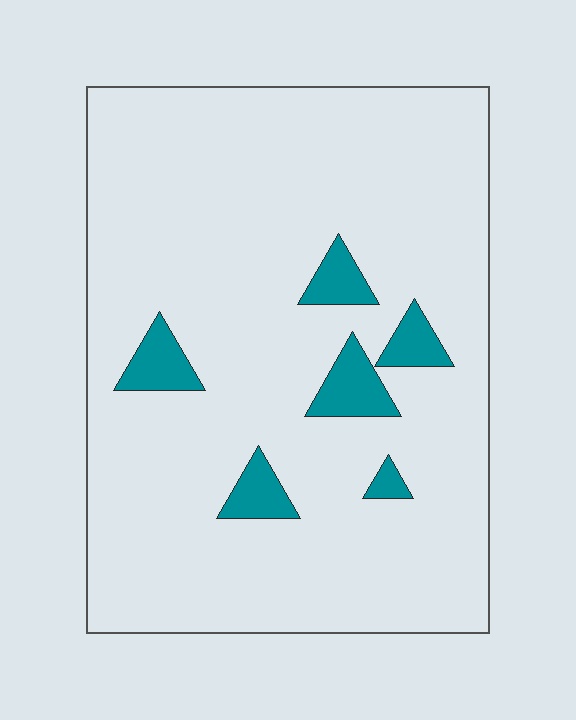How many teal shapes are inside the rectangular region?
6.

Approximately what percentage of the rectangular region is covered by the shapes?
Approximately 10%.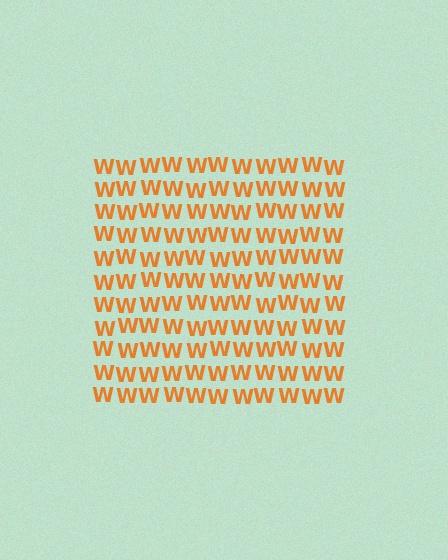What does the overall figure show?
The overall figure shows a square.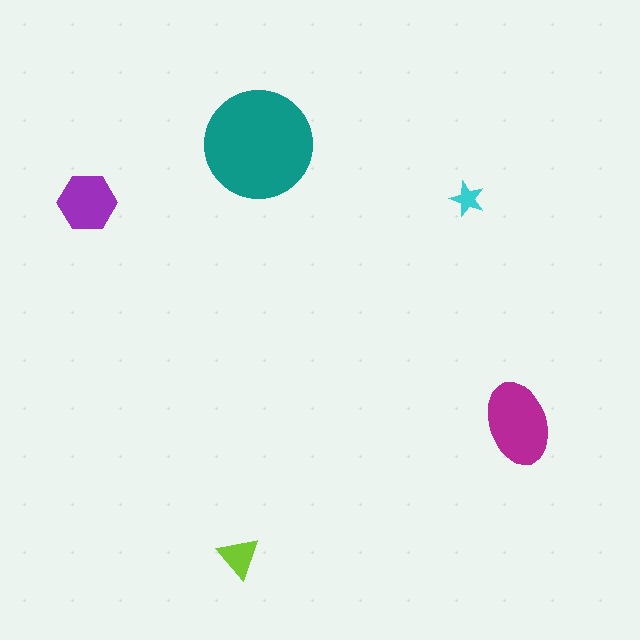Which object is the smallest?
The cyan star.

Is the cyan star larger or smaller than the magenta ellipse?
Smaller.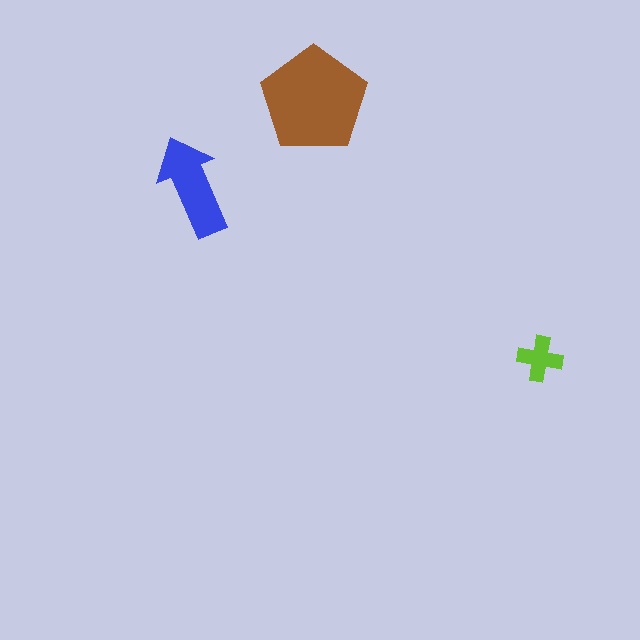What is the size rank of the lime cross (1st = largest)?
3rd.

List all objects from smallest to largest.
The lime cross, the blue arrow, the brown pentagon.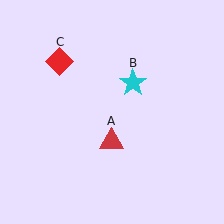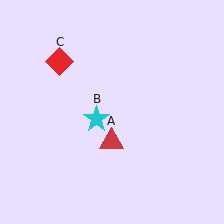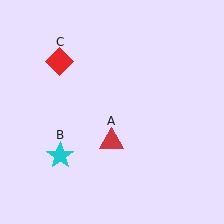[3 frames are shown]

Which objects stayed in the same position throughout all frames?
Red triangle (object A) and red diamond (object C) remained stationary.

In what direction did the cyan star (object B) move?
The cyan star (object B) moved down and to the left.